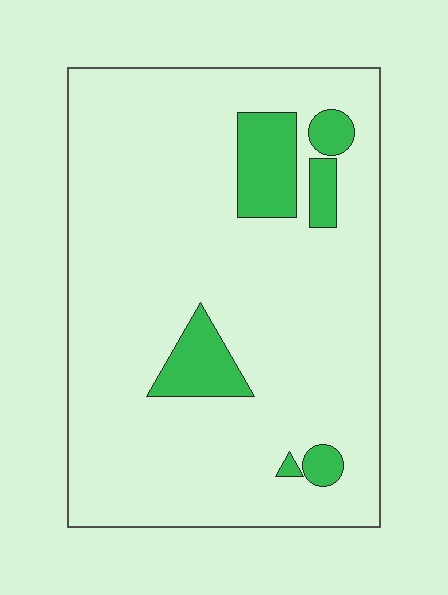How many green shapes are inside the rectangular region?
6.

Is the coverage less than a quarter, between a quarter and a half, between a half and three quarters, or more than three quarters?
Less than a quarter.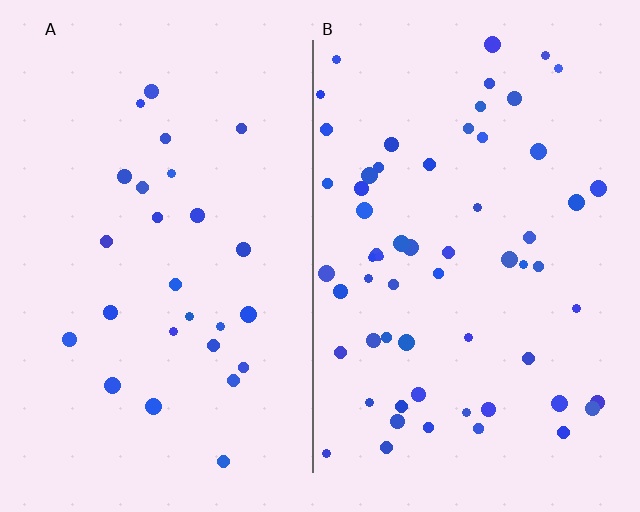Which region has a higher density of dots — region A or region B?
B (the right).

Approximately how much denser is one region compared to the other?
Approximately 2.4× — region B over region A.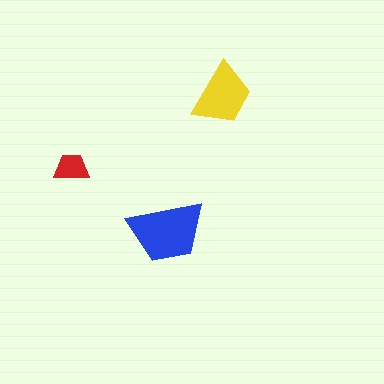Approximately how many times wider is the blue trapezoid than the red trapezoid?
About 2 times wider.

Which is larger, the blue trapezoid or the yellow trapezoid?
The blue one.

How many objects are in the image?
There are 3 objects in the image.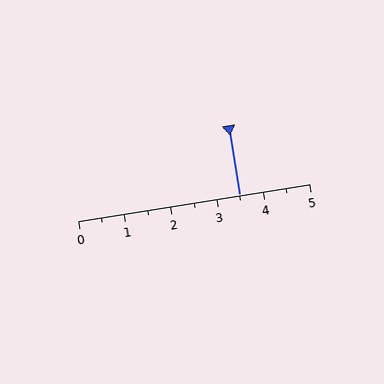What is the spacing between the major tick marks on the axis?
The major ticks are spaced 1 apart.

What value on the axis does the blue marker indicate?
The marker indicates approximately 3.5.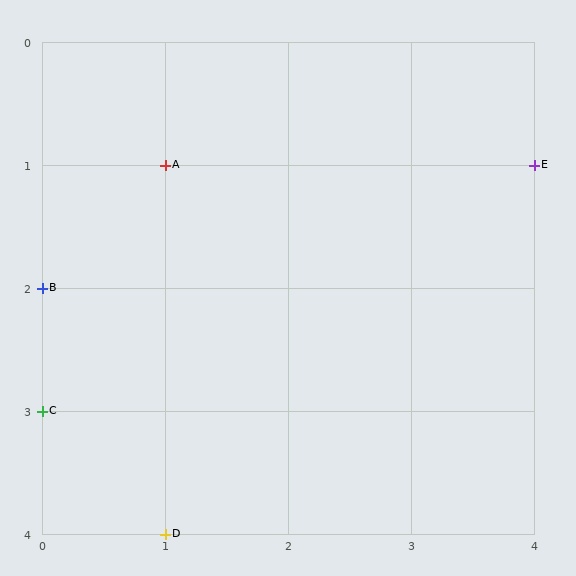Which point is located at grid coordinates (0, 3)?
Point C is at (0, 3).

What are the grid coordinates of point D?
Point D is at grid coordinates (1, 4).